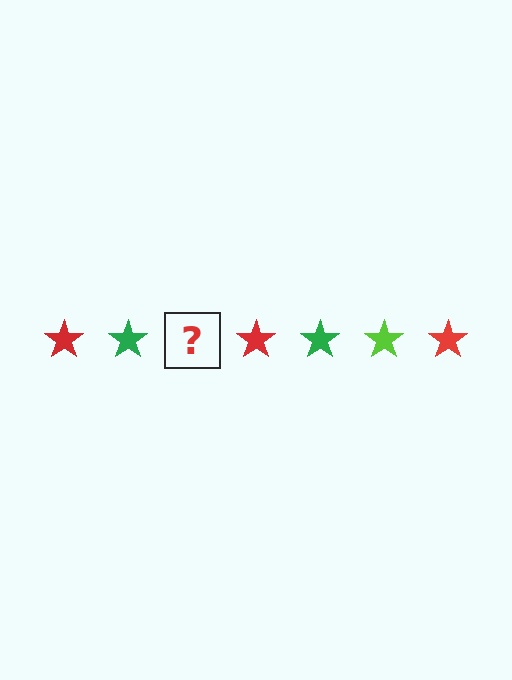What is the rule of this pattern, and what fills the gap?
The rule is that the pattern cycles through red, green, lime stars. The gap should be filled with a lime star.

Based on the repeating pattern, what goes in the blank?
The blank should be a lime star.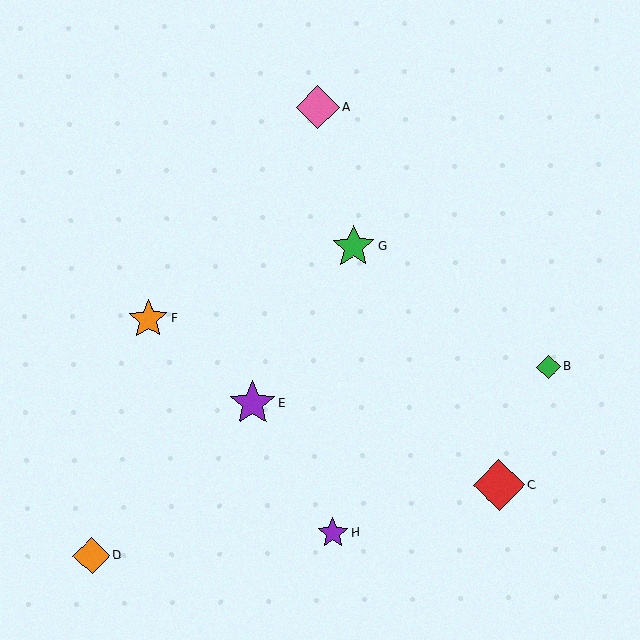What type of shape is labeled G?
Shape G is a green star.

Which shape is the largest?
The red diamond (labeled C) is the largest.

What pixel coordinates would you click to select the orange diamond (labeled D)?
Click at (92, 556) to select the orange diamond D.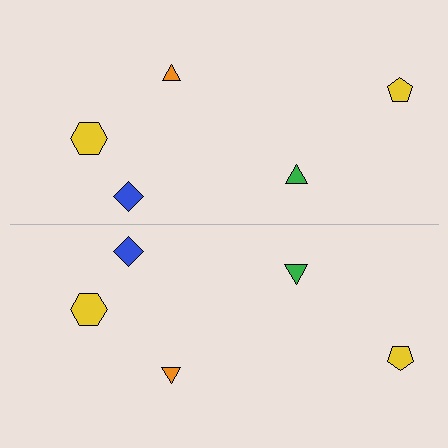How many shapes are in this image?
There are 10 shapes in this image.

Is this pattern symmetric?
Yes, this pattern has bilateral (reflection) symmetry.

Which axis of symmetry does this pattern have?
The pattern has a horizontal axis of symmetry running through the center of the image.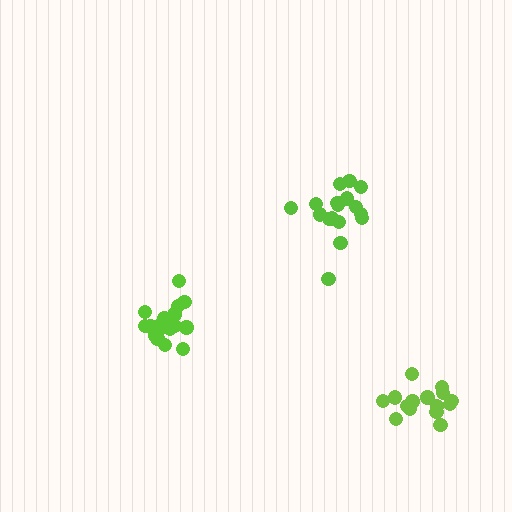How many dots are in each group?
Group 1: 17 dots, Group 2: 17 dots, Group 3: 15 dots (49 total).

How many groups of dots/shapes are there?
There are 3 groups.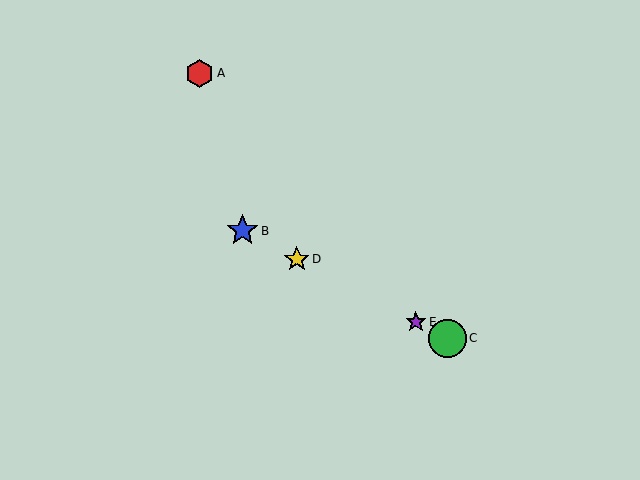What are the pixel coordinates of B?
Object B is at (242, 231).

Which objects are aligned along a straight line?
Objects B, C, D, E are aligned along a straight line.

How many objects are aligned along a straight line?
4 objects (B, C, D, E) are aligned along a straight line.